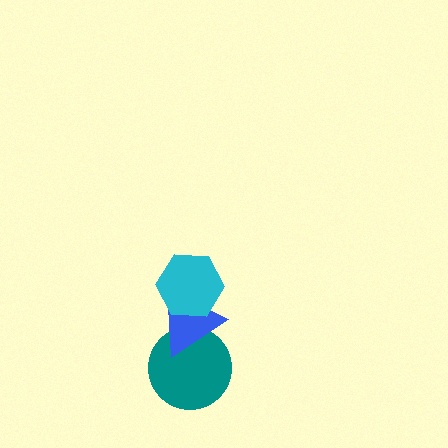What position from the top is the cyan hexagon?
The cyan hexagon is 1st from the top.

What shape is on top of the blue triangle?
The cyan hexagon is on top of the blue triangle.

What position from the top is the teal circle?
The teal circle is 3rd from the top.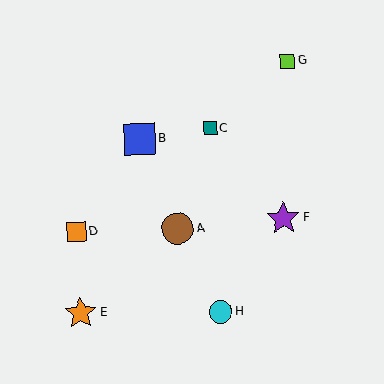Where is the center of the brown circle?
The center of the brown circle is at (178, 229).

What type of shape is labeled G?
Shape G is a lime square.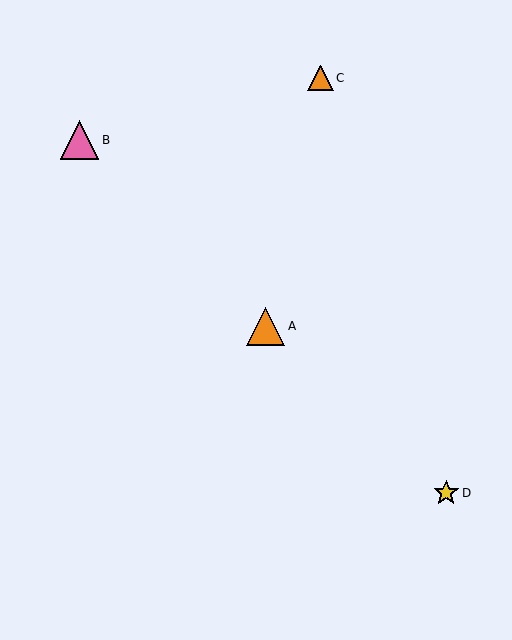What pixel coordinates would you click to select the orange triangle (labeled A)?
Click at (266, 326) to select the orange triangle A.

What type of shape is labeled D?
Shape D is a yellow star.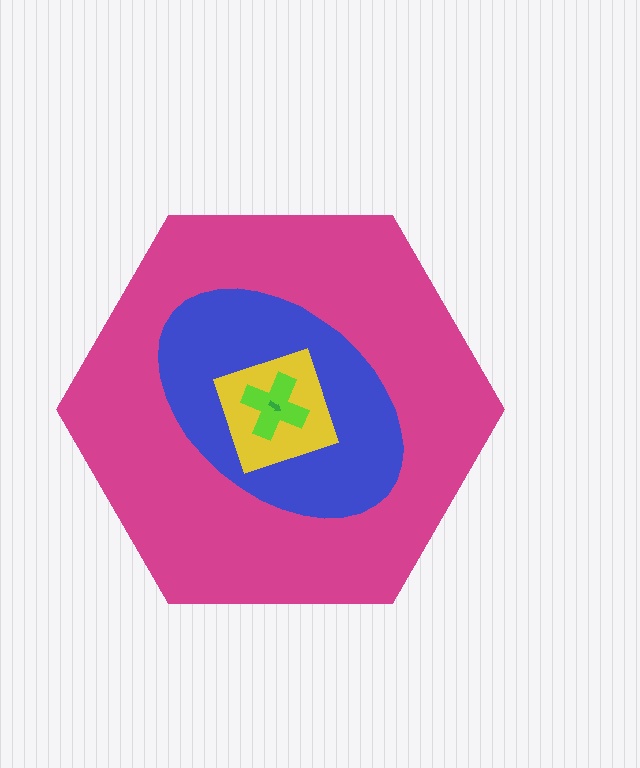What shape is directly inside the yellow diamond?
The lime cross.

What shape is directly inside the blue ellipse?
The yellow diamond.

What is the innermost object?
The green arrow.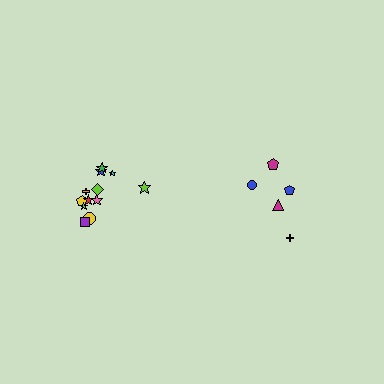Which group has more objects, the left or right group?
The left group.